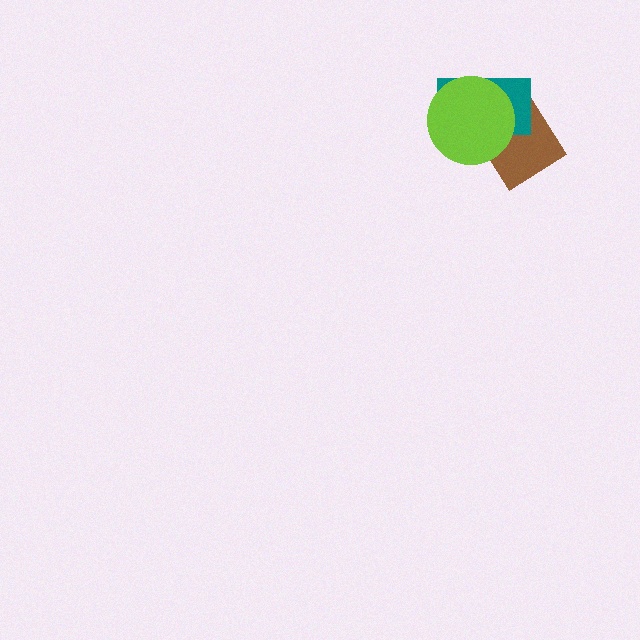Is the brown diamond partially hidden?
Yes, it is partially covered by another shape.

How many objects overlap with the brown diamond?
2 objects overlap with the brown diamond.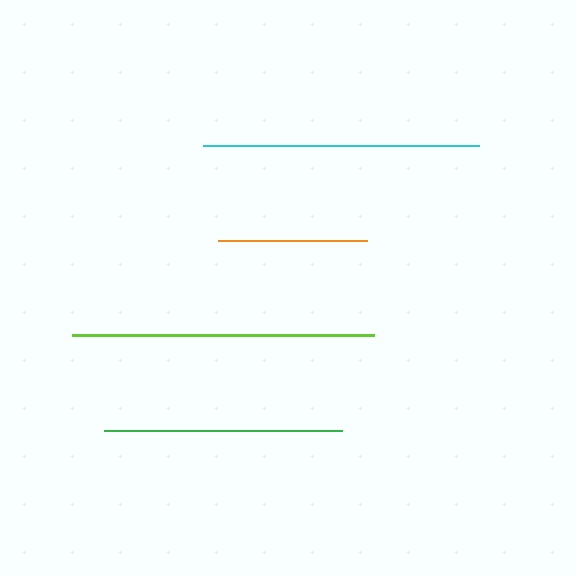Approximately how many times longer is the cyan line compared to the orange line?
The cyan line is approximately 1.9 times the length of the orange line.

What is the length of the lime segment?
The lime segment is approximately 303 pixels long.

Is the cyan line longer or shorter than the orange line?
The cyan line is longer than the orange line.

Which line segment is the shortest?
The orange line is the shortest at approximately 149 pixels.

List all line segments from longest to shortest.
From longest to shortest: lime, cyan, green, orange.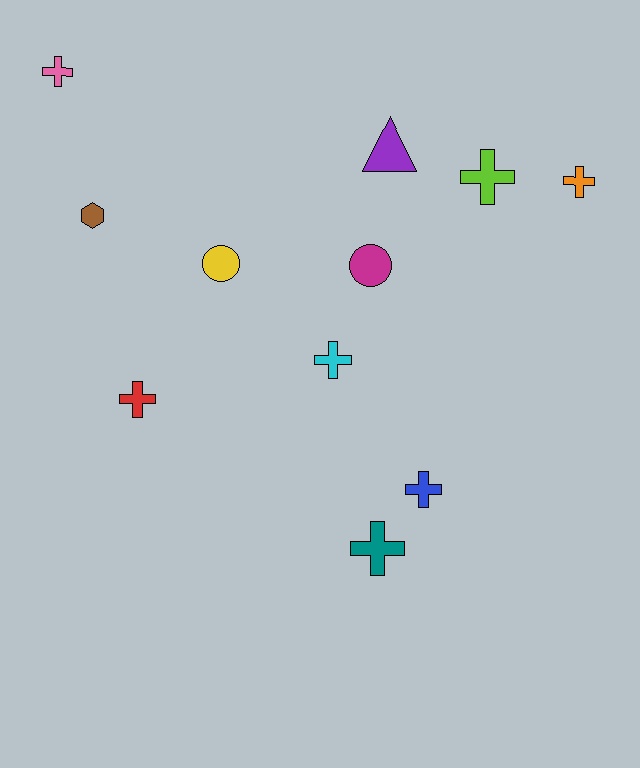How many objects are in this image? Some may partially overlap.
There are 11 objects.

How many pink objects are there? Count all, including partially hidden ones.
There is 1 pink object.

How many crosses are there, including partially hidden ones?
There are 7 crosses.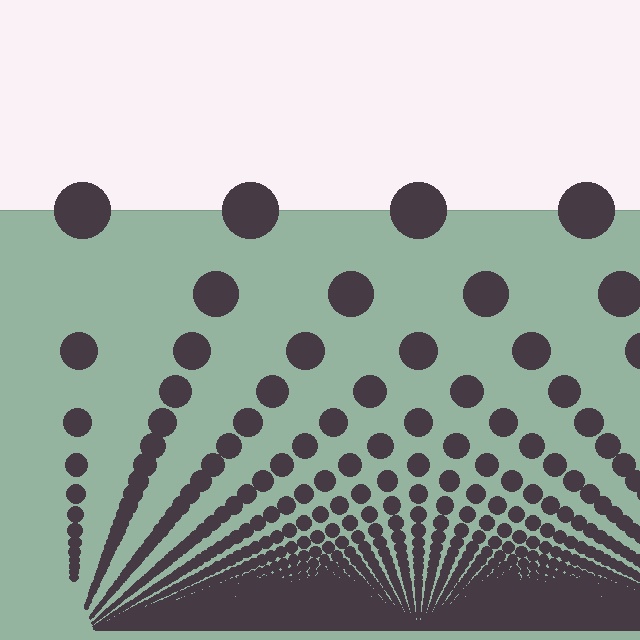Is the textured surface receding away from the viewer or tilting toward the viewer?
The surface appears to tilt toward the viewer. Texture elements get larger and sparser toward the top.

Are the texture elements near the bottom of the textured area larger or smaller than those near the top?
Smaller. The gradient is inverted — elements near the bottom are smaller and denser.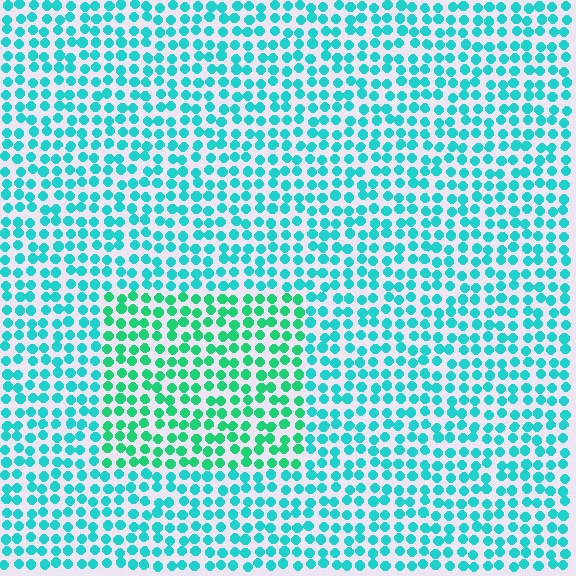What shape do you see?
I see a rectangle.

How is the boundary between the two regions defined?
The boundary is defined purely by a slight shift in hue (about 28 degrees). Spacing, size, and orientation are identical on both sides.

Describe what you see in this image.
The image is filled with small cyan elements in a uniform arrangement. A rectangle-shaped region is visible where the elements are tinted to a slightly different hue, forming a subtle color boundary.